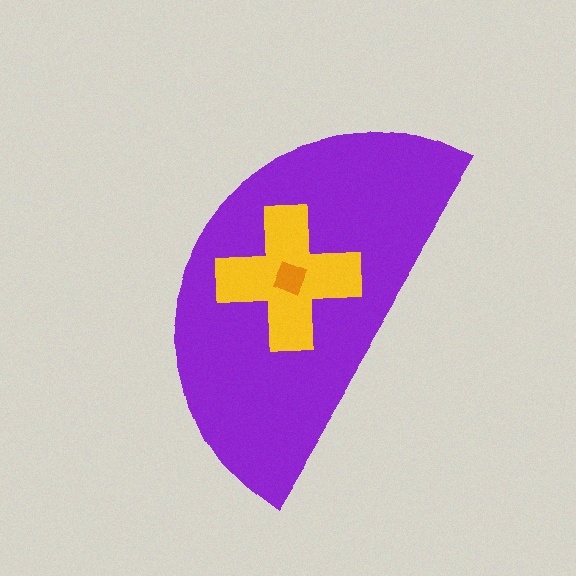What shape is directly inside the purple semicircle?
The yellow cross.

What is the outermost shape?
The purple semicircle.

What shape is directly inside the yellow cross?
The orange square.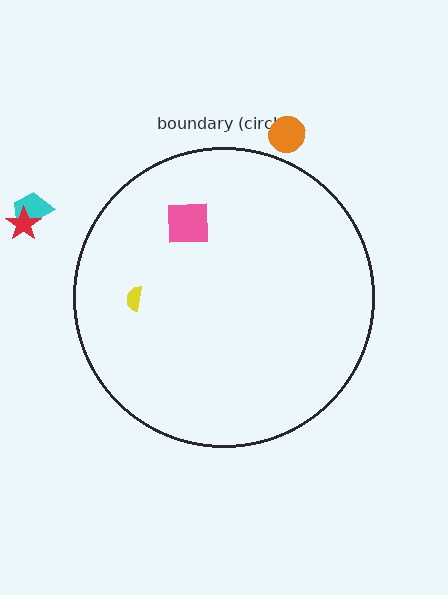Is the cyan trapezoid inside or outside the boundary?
Outside.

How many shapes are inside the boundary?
2 inside, 3 outside.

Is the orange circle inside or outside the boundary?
Outside.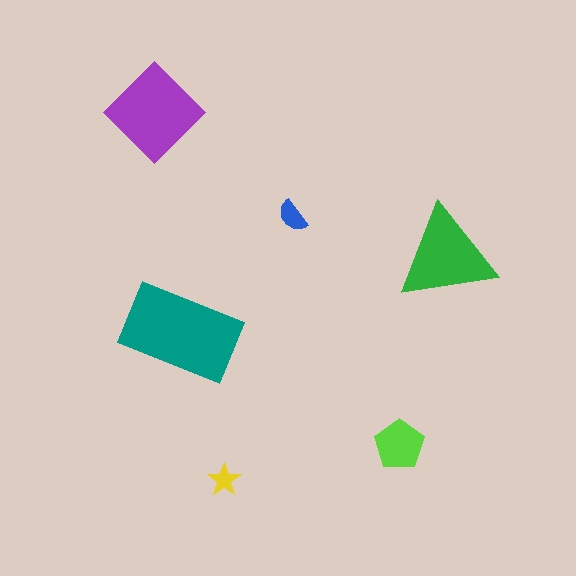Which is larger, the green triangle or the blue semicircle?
The green triangle.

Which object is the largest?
The teal rectangle.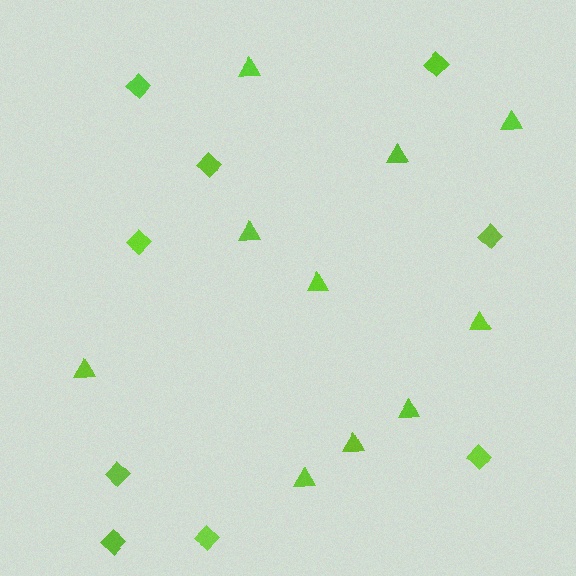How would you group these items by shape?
There are 2 groups: one group of diamonds (9) and one group of triangles (10).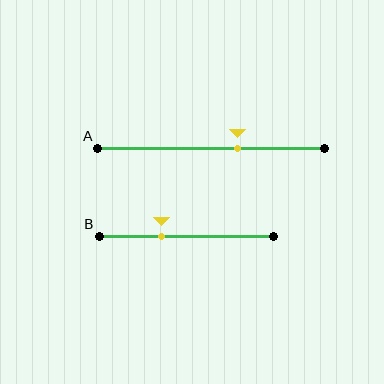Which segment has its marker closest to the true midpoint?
Segment A has its marker closest to the true midpoint.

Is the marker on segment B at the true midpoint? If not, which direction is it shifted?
No, the marker on segment B is shifted to the left by about 15% of the segment length.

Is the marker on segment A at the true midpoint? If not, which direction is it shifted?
No, the marker on segment A is shifted to the right by about 12% of the segment length.